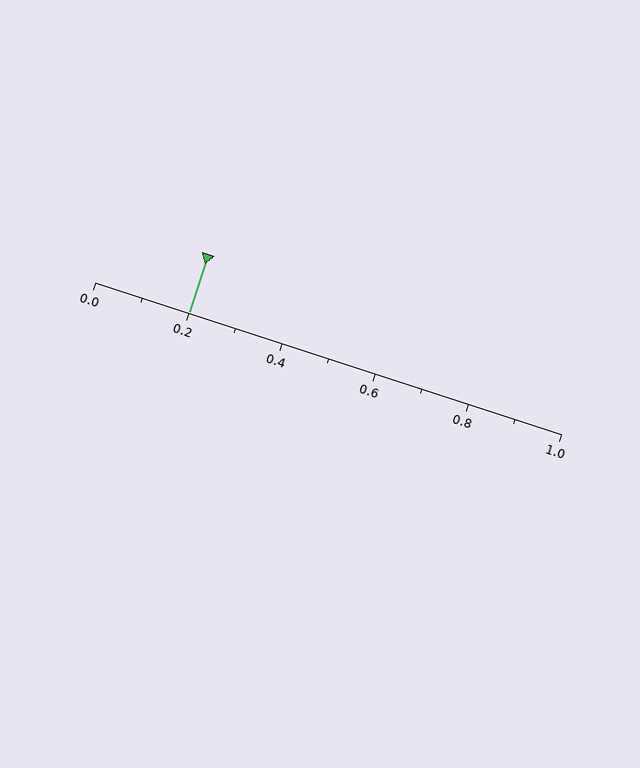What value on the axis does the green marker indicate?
The marker indicates approximately 0.2.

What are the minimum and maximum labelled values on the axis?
The axis runs from 0.0 to 1.0.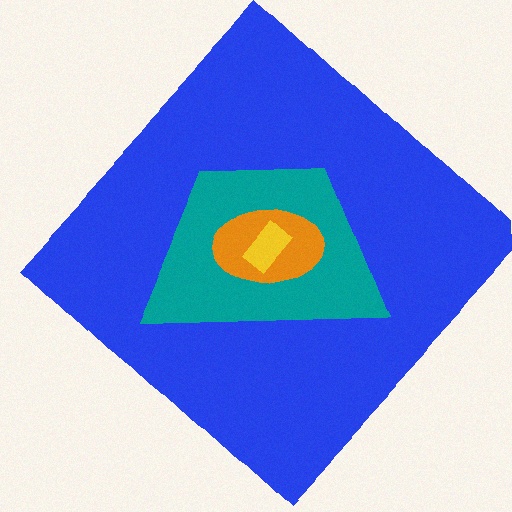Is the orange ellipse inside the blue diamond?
Yes.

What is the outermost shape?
The blue diamond.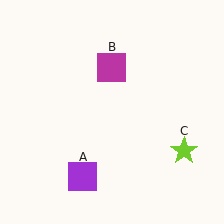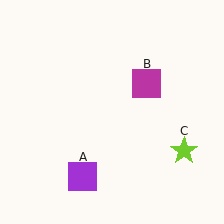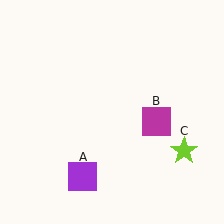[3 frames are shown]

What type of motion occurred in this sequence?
The magenta square (object B) rotated clockwise around the center of the scene.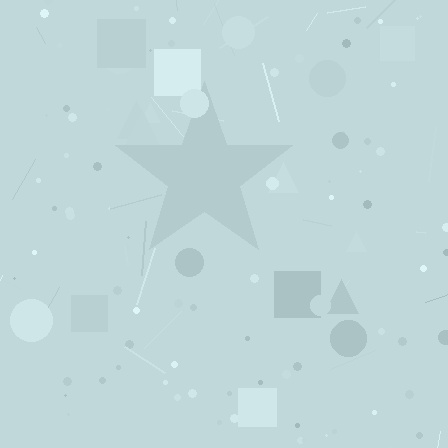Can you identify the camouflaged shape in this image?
The camouflaged shape is a star.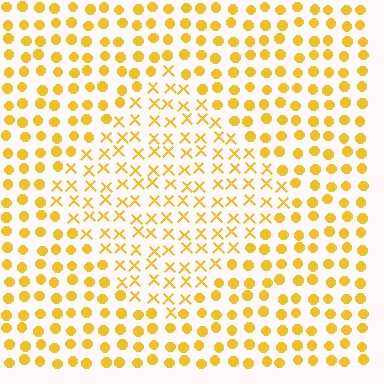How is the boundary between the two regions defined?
The boundary is defined by a change in element shape: X marks inside vs. circles outside. All elements share the same color and spacing.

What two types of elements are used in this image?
The image uses X marks inside the diamond region and circles outside it.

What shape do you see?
I see a diamond.